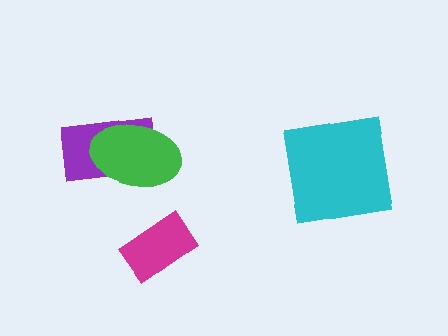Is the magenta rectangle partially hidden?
No, no other shape covers it.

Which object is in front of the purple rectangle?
The green ellipse is in front of the purple rectangle.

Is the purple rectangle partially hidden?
Yes, it is partially covered by another shape.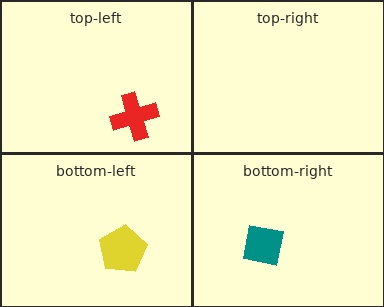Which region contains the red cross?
The top-left region.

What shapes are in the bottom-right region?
The teal square.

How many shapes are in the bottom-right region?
1.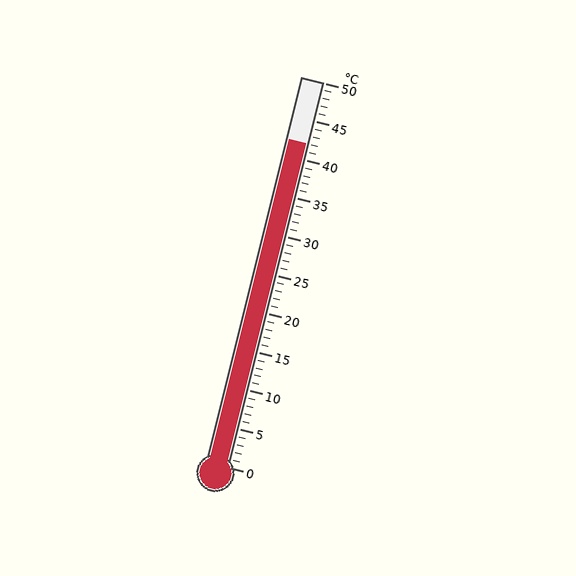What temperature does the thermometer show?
The thermometer shows approximately 42°C.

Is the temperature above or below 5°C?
The temperature is above 5°C.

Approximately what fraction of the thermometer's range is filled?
The thermometer is filled to approximately 85% of its range.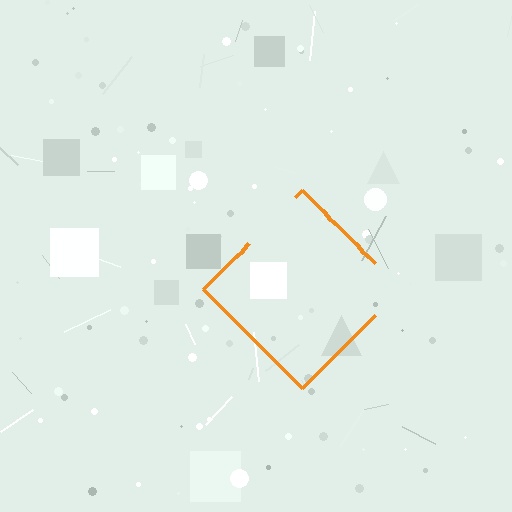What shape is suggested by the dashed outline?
The dashed outline suggests a diamond.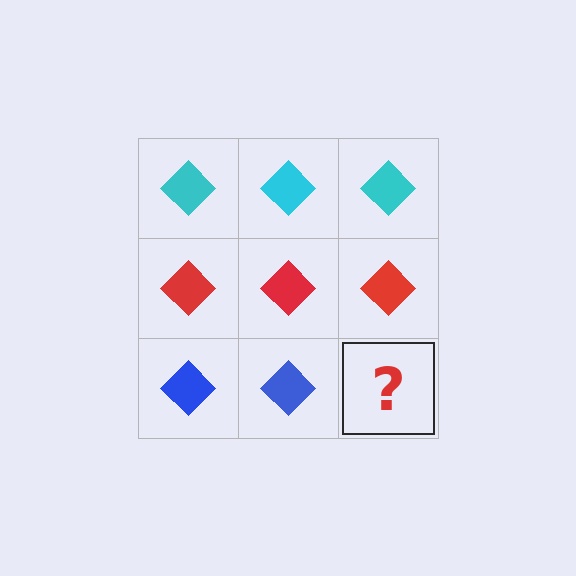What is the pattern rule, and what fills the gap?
The rule is that each row has a consistent color. The gap should be filled with a blue diamond.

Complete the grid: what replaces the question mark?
The question mark should be replaced with a blue diamond.